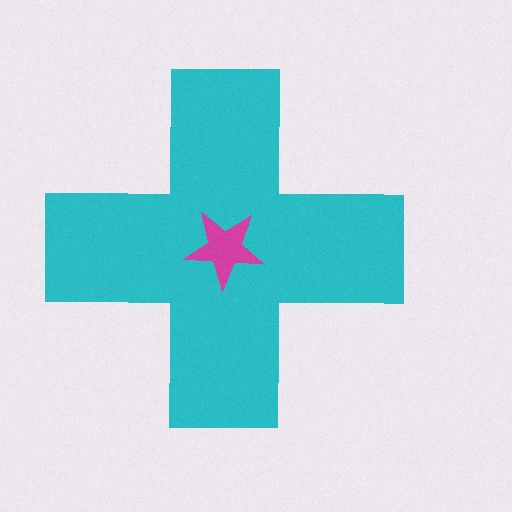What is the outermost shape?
The cyan cross.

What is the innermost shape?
The magenta star.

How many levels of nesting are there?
2.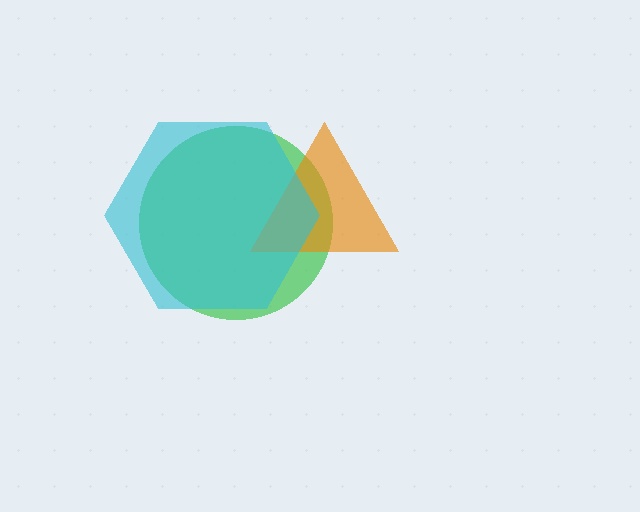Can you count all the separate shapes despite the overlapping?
Yes, there are 3 separate shapes.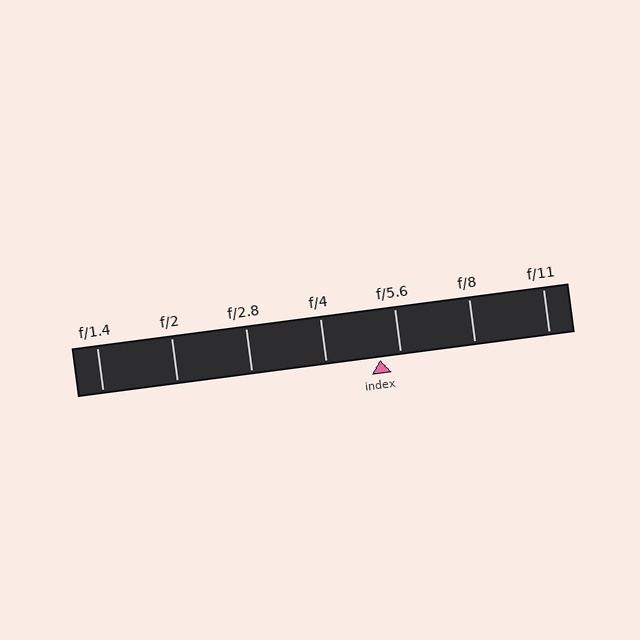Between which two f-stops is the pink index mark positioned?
The index mark is between f/4 and f/5.6.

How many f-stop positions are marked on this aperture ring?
There are 7 f-stop positions marked.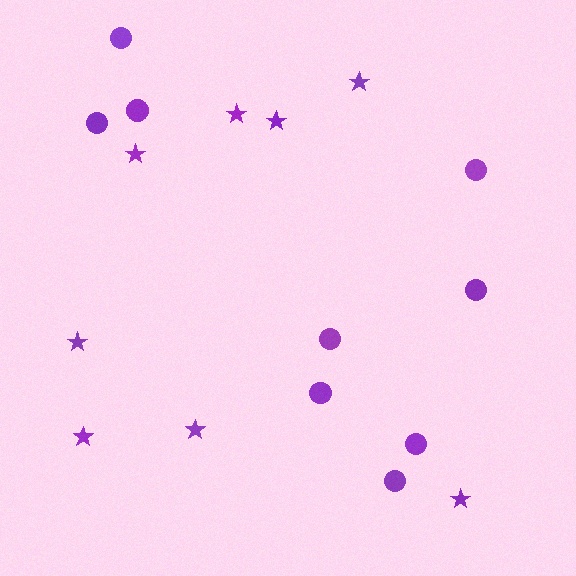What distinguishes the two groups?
There are 2 groups: one group of stars (8) and one group of circles (9).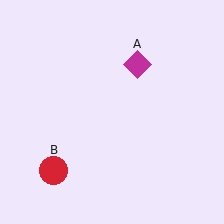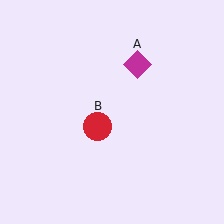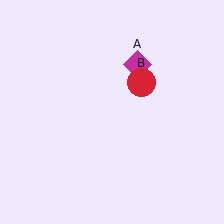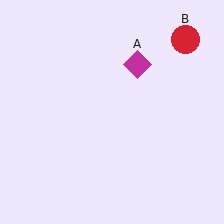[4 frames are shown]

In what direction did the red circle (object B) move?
The red circle (object B) moved up and to the right.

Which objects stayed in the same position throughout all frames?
Magenta diamond (object A) remained stationary.